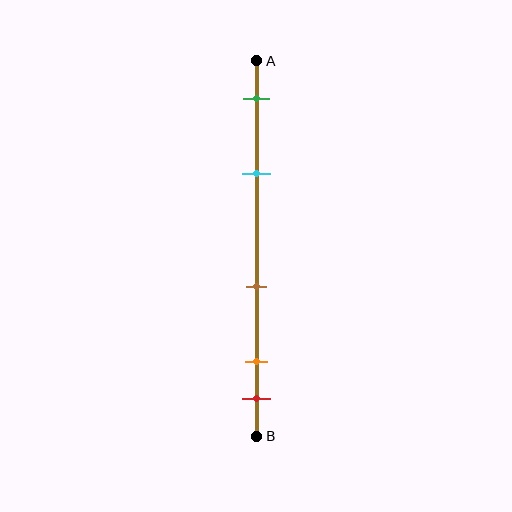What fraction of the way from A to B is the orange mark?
The orange mark is approximately 80% (0.8) of the way from A to B.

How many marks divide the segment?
There are 5 marks dividing the segment.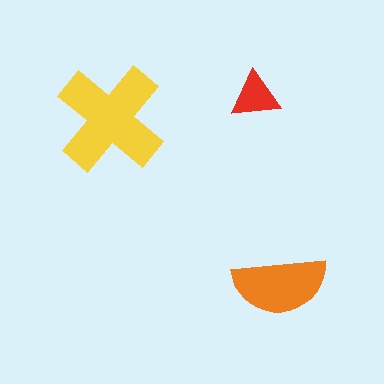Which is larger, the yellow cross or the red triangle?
The yellow cross.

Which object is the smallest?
The red triangle.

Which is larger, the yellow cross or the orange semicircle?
The yellow cross.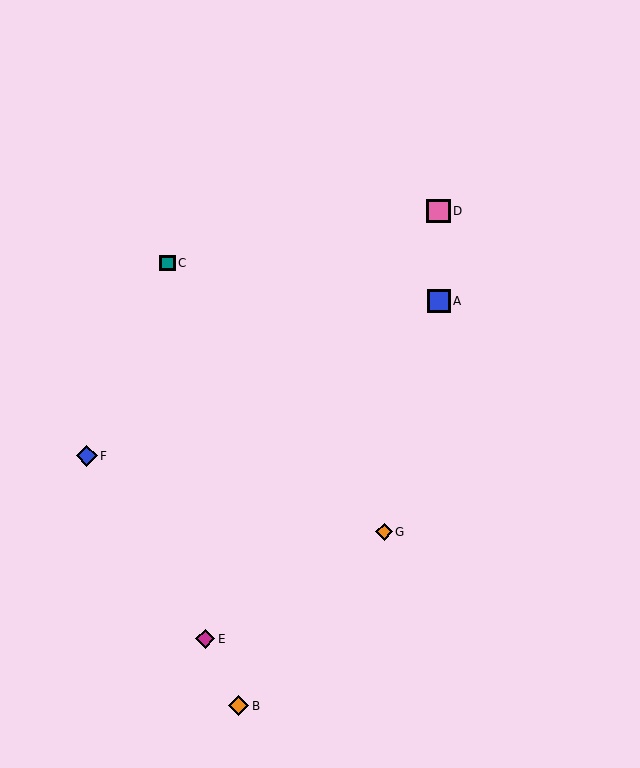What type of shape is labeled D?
Shape D is a pink square.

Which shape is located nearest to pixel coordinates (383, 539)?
The orange diamond (labeled G) at (384, 532) is nearest to that location.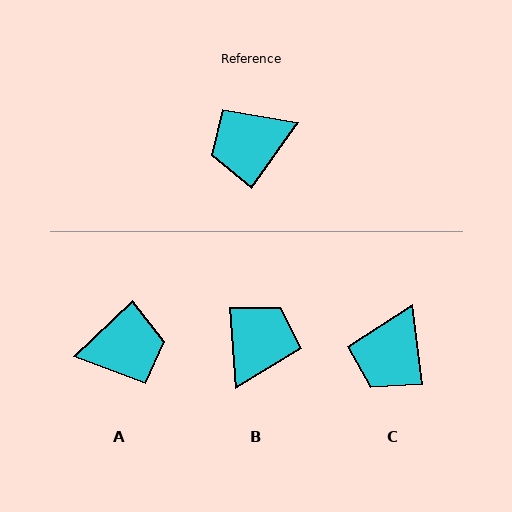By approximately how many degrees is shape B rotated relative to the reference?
Approximately 140 degrees clockwise.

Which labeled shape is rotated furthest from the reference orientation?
A, about 169 degrees away.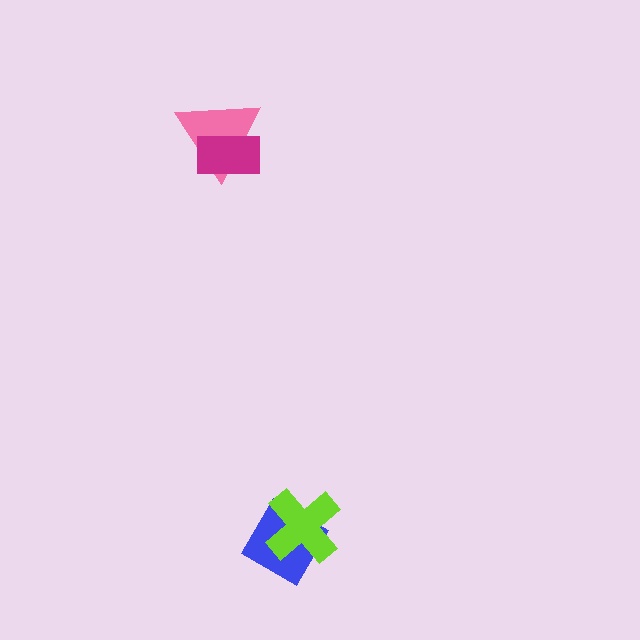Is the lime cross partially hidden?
No, no other shape covers it.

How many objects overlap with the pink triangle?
1 object overlaps with the pink triangle.